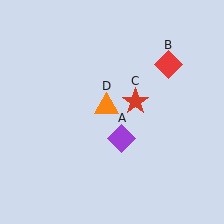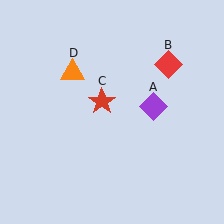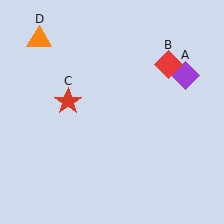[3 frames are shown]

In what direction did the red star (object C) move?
The red star (object C) moved left.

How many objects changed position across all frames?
3 objects changed position: purple diamond (object A), red star (object C), orange triangle (object D).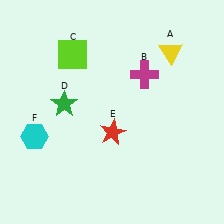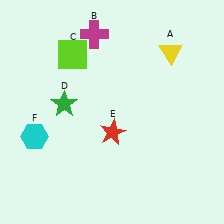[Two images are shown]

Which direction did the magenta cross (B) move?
The magenta cross (B) moved left.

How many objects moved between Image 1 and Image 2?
1 object moved between the two images.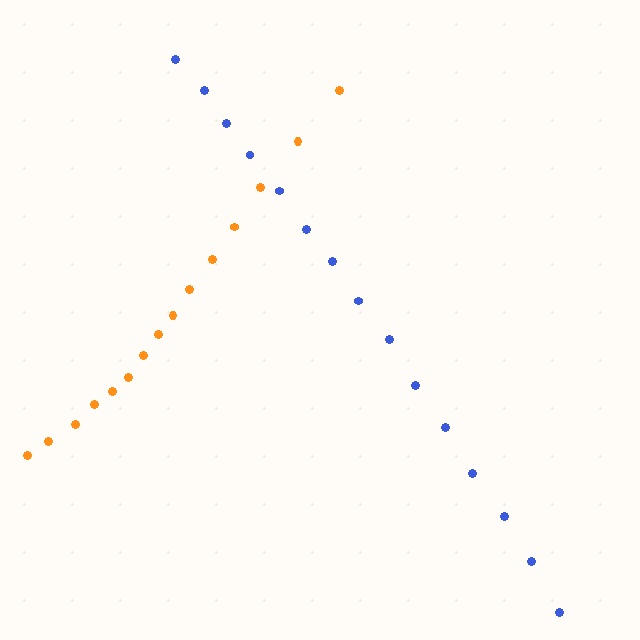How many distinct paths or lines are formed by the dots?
There are 2 distinct paths.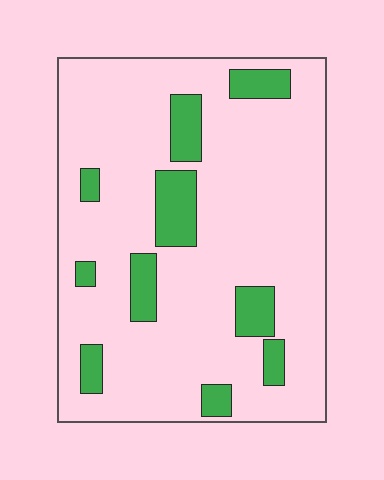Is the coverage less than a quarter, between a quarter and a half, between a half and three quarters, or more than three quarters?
Less than a quarter.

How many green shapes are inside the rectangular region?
10.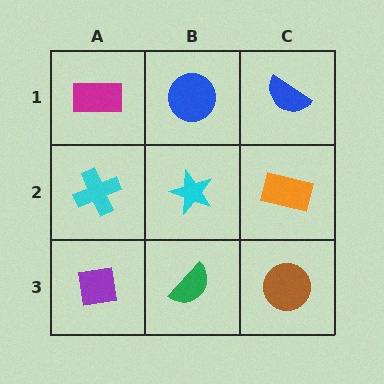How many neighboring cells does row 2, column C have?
3.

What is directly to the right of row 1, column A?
A blue circle.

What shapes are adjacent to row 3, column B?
A cyan star (row 2, column B), a purple square (row 3, column A), a brown circle (row 3, column C).